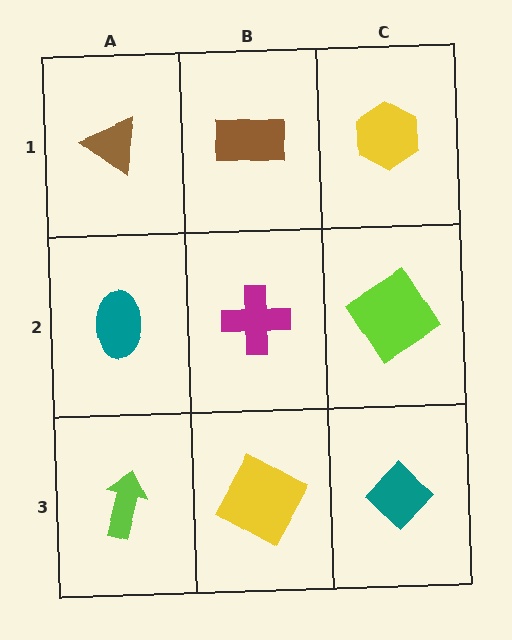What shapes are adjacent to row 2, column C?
A yellow hexagon (row 1, column C), a teal diamond (row 3, column C), a magenta cross (row 2, column B).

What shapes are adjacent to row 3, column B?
A magenta cross (row 2, column B), a lime arrow (row 3, column A), a teal diamond (row 3, column C).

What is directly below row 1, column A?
A teal ellipse.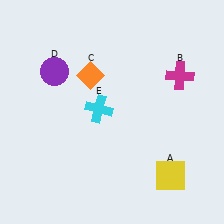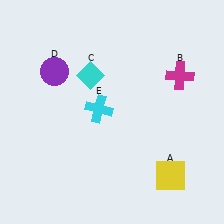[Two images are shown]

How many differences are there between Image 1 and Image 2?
There is 1 difference between the two images.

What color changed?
The diamond (C) changed from orange in Image 1 to cyan in Image 2.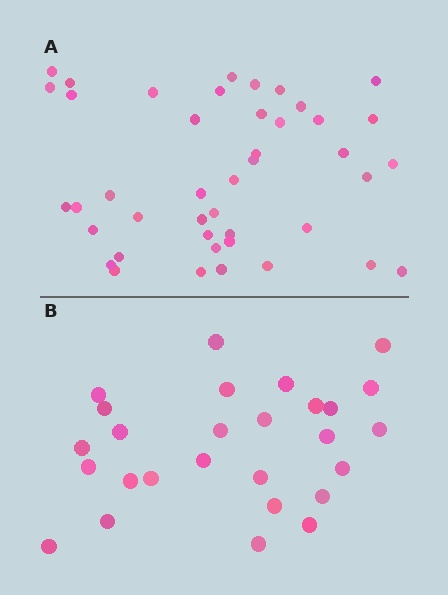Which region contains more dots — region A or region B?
Region A (the top region) has more dots.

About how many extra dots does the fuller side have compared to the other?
Region A has approximately 15 more dots than region B.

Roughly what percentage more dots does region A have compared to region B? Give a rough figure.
About 60% more.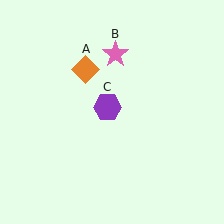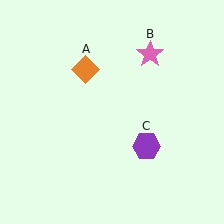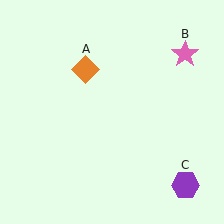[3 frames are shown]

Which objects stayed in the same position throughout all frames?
Orange diamond (object A) remained stationary.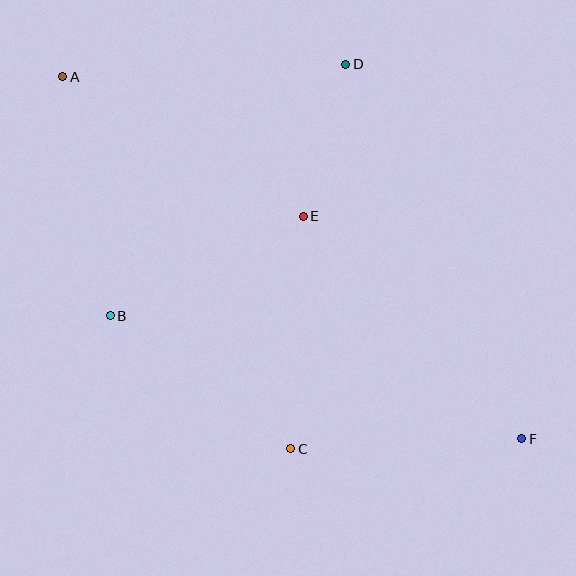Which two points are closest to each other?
Points D and E are closest to each other.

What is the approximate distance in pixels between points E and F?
The distance between E and F is approximately 312 pixels.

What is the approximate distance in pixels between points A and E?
The distance between A and E is approximately 278 pixels.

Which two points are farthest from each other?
Points A and F are farthest from each other.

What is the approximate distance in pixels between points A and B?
The distance between A and B is approximately 244 pixels.